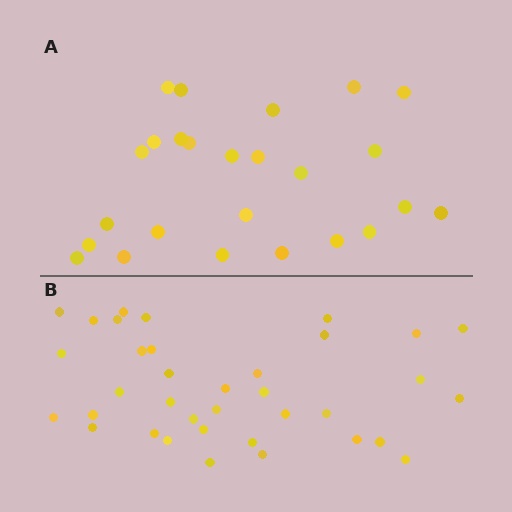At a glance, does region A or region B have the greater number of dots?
Region B (the bottom region) has more dots.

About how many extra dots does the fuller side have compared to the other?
Region B has roughly 12 or so more dots than region A.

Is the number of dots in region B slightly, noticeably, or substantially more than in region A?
Region B has noticeably more, but not dramatically so. The ratio is roughly 1.4 to 1.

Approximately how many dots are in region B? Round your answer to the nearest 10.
About 40 dots. (The exact count is 36, which rounds to 40.)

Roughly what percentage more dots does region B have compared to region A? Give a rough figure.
About 45% more.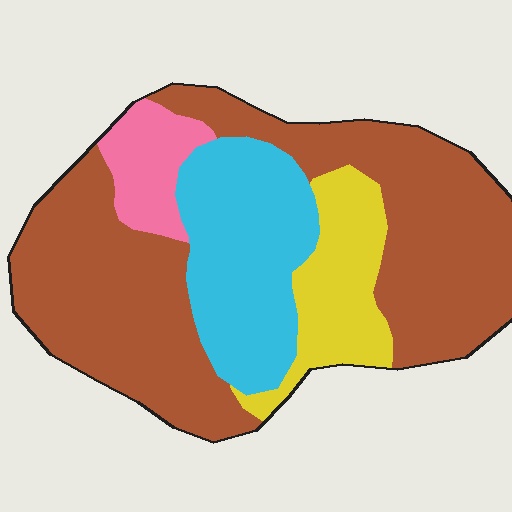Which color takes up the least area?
Pink, at roughly 10%.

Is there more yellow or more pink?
Yellow.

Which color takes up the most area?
Brown, at roughly 55%.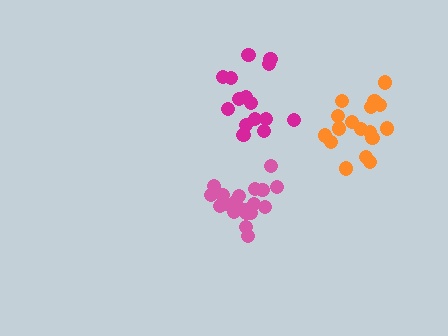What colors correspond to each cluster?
The clusters are colored: orange, pink, magenta.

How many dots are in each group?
Group 1: 17 dots, Group 2: 19 dots, Group 3: 15 dots (51 total).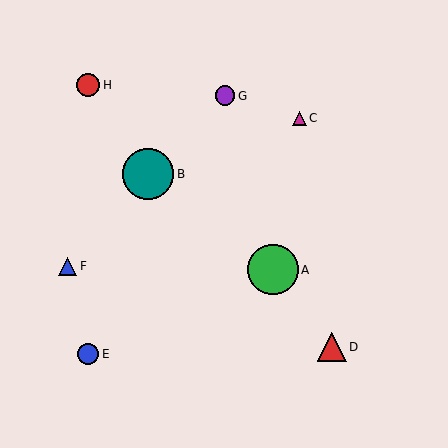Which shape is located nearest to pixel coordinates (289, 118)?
The magenta triangle (labeled C) at (300, 118) is nearest to that location.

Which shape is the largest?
The teal circle (labeled B) is the largest.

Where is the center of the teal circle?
The center of the teal circle is at (148, 174).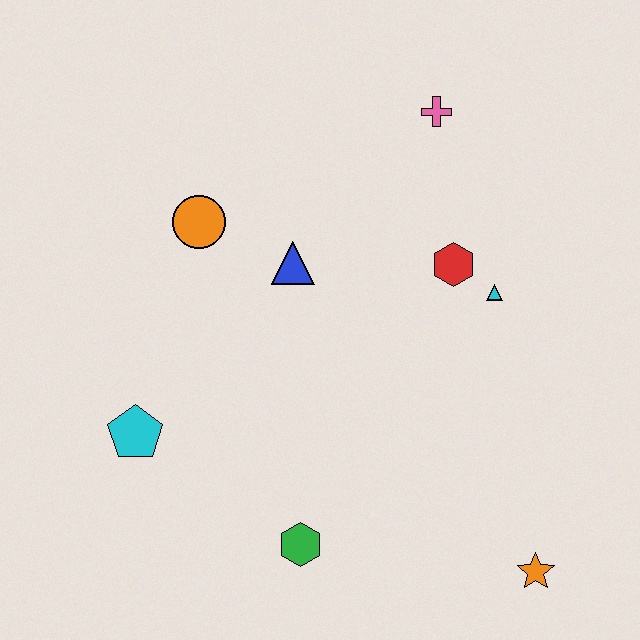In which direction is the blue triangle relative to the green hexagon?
The blue triangle is above the green hexagon.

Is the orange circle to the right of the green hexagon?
No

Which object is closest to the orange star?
The green hexagon is closest to the orange star.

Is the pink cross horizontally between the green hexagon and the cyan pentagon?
No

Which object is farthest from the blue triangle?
The orange star is farthest from the blue triangle.